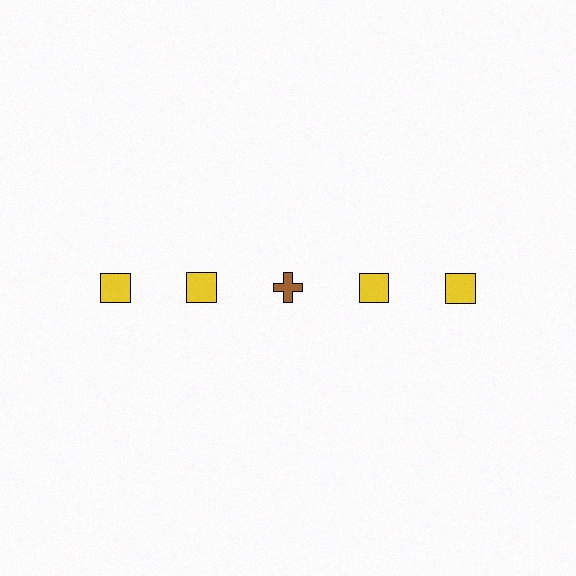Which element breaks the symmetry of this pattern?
The brown cross in the top row, center column breaks the symmetry. All other shapes are yellow squares.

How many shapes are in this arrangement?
There are 5 shapes arranged in a grid pattern.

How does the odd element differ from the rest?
It differs in both color (brown instead of yellow) and shape (cross instead of square).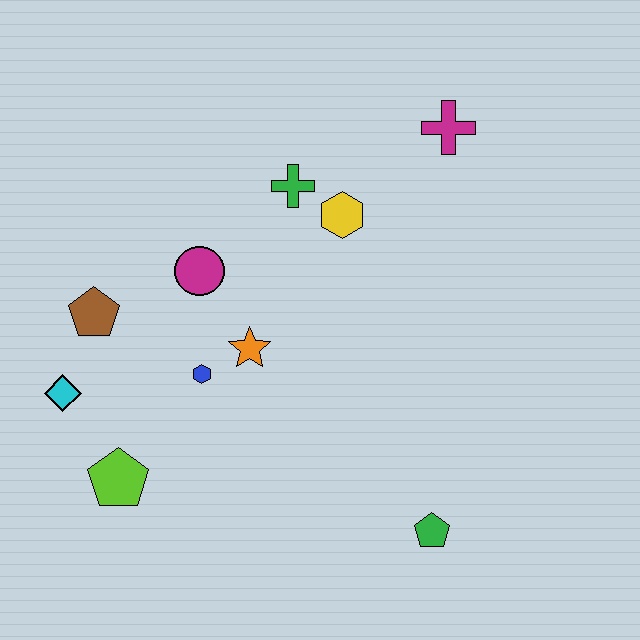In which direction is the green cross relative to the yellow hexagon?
The green cross is to the left of the yellow hexagon.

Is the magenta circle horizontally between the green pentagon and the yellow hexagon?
No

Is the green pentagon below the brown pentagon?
Yes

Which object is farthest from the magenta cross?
The lime pentagon is farthest from the magenta cross.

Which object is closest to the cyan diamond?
The brown pentagon is closest to the cyan diamond.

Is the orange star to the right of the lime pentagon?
Yes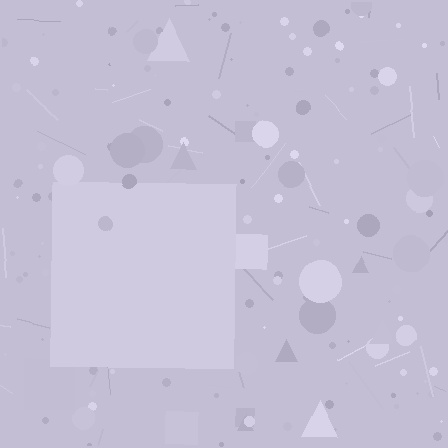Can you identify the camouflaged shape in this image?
The camouflaged shape is a square.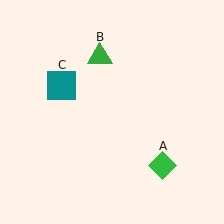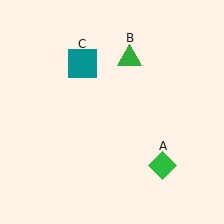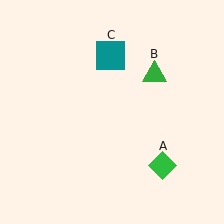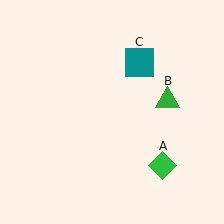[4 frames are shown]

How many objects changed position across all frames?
2 objects changed position: green triangle (object B), teal square (object C).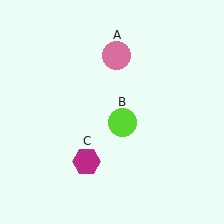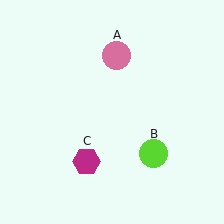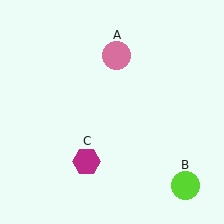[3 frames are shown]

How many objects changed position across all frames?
1 object changed position: lime circle (object B).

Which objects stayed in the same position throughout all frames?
Pink circle (object A) and magenta hexagon (object C) remained stationary.